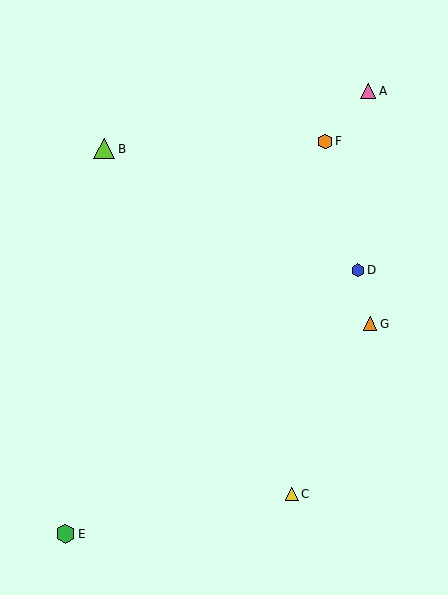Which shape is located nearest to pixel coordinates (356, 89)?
The pink triangle (labeled A) at (368, 91) is nearest to that location.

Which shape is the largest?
The lime triangle (labeled B) is the largest.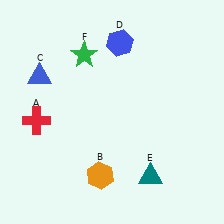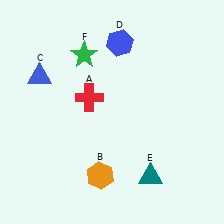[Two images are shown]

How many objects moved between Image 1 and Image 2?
1 object moved between the two images.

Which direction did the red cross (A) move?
The red cross (A) moved right.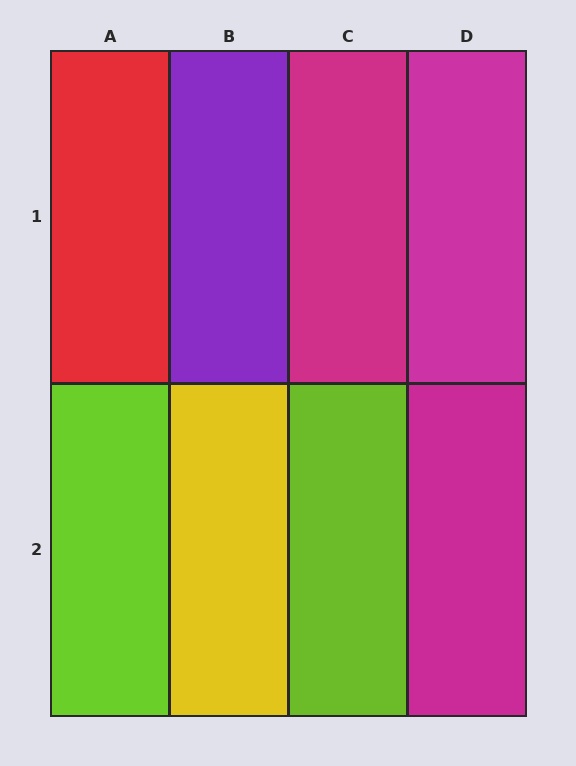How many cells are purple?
1 cell is purple.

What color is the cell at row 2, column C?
Lime.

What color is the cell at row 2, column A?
Lime.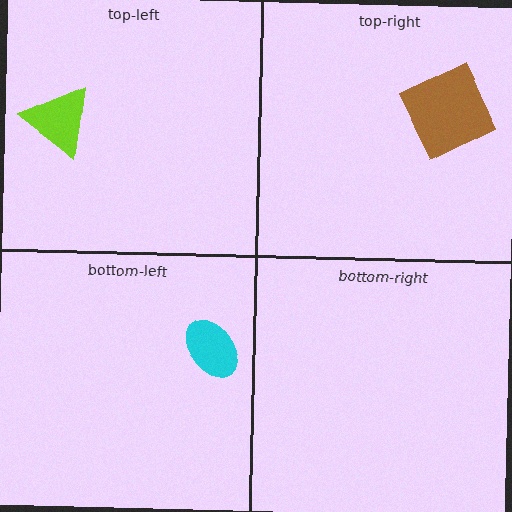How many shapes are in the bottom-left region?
1.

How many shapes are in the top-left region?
1.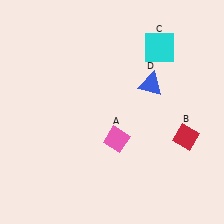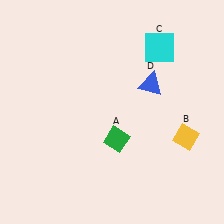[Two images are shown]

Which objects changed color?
A changed from pink to green. B changed from red to yellow.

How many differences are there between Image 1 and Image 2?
There are 2 differences between the two images.